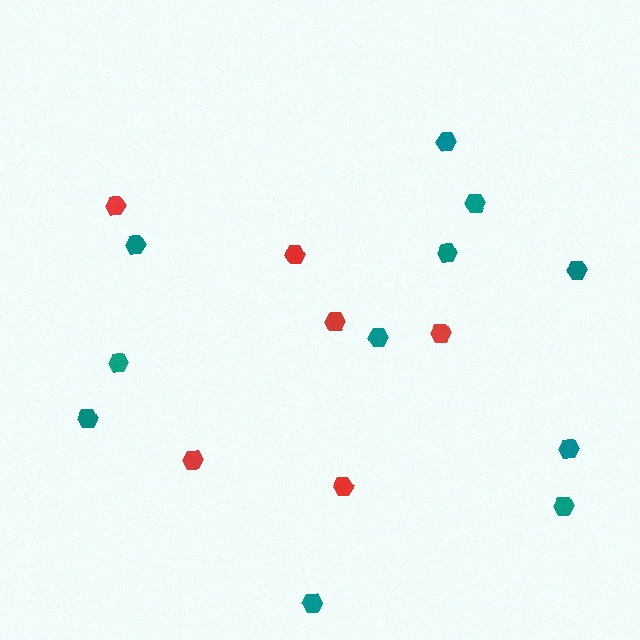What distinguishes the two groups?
There are 2 groups: one group of red hexagons (6) and one group of teal hexagons (11).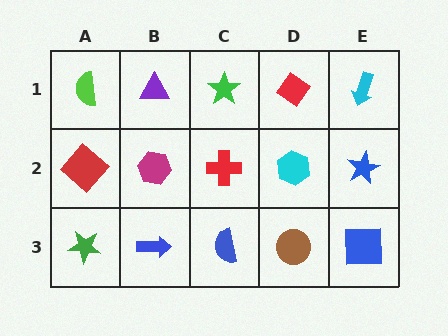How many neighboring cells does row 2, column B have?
4.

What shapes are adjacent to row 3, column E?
A blue star (row 2, column E), a brown circle (row 3, column D).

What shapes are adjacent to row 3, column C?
A red cross (row 2, column C), a blue arrow (row 3, column B), a brown circle (row 3, column D).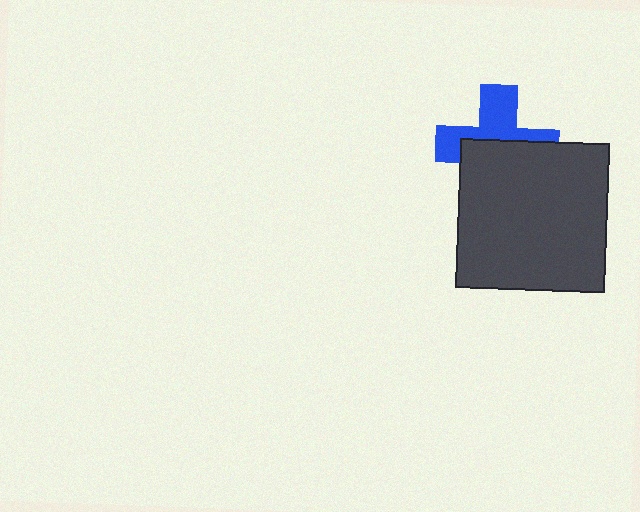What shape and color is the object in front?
The object in front is a dark gray square.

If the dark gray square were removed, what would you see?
You would see the complete blue cross.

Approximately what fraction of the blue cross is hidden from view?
Roughly 52% of the blue cross is hidden behind the dark gray square.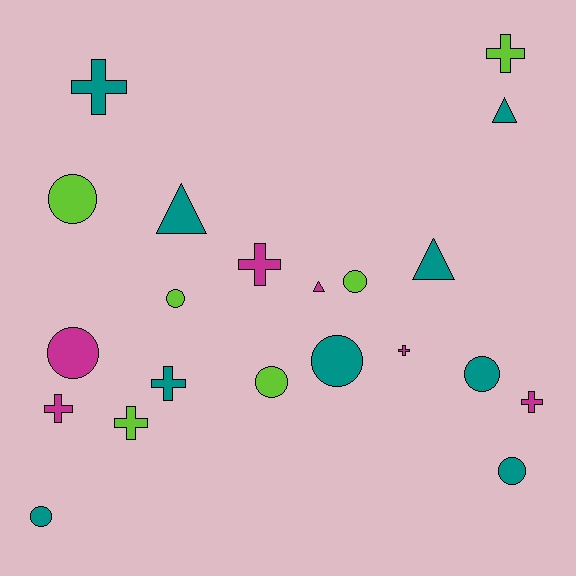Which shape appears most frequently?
Circle, with 9 objects.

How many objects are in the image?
There are 21 objects.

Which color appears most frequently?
Teal, with 9 objects.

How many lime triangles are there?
There are no lime triangles.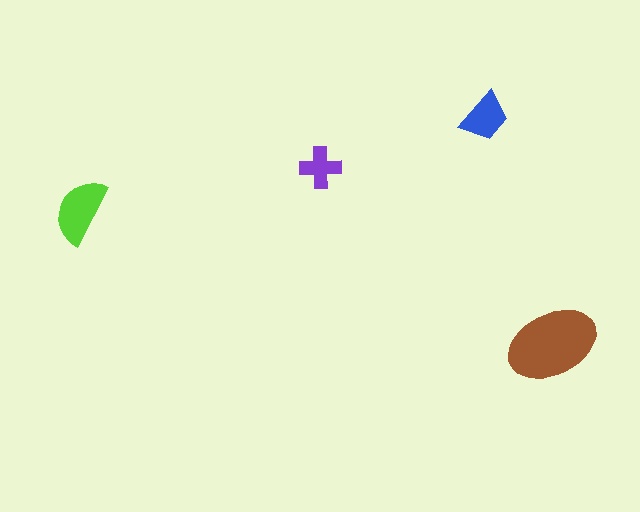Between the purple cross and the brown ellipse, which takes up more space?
The brown ellipse.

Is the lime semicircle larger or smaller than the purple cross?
Larger.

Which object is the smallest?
The purple cross.